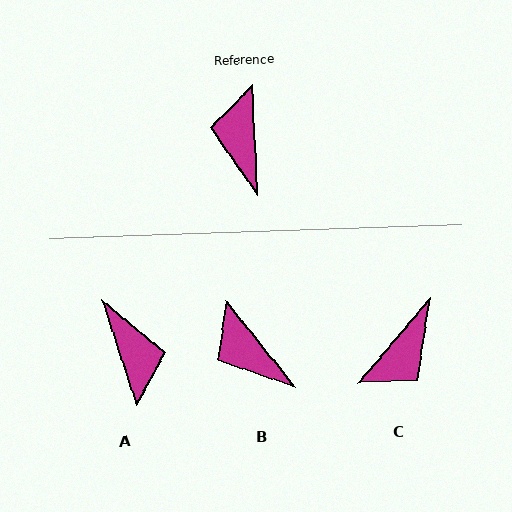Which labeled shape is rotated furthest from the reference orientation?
A, about 164 degrees away.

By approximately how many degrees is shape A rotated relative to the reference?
Approximately 164 degrees clockwise.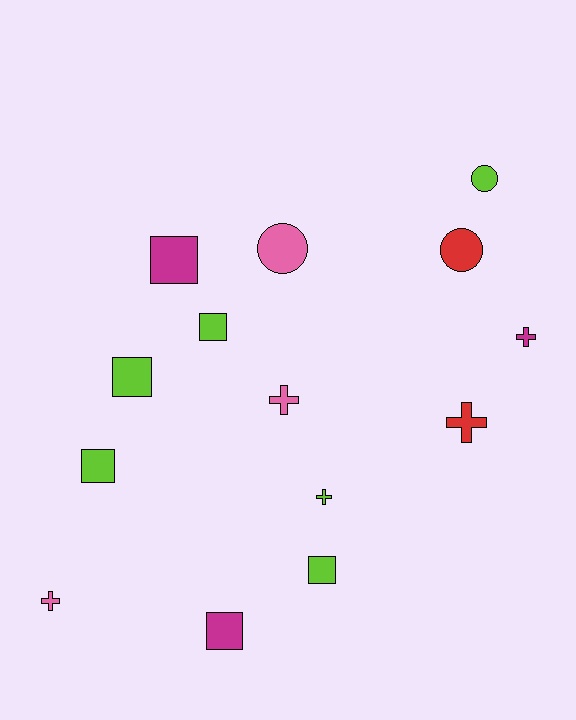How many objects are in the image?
There are 14 objects.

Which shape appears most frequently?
Square, with 6 objects.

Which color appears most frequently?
Lime, with 6 objects.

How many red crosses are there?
There is 1 red cross.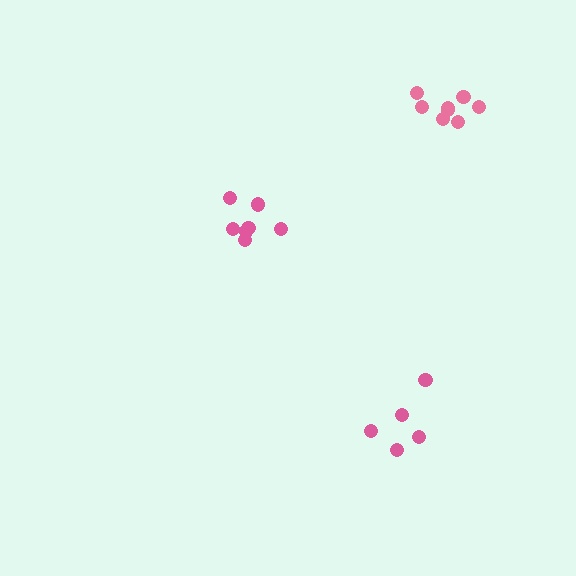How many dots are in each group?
Group 1: 5 dots, Group 2: 8 dots, Group 3: 8 dots (21 total).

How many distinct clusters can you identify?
There are 3 distinct clusters.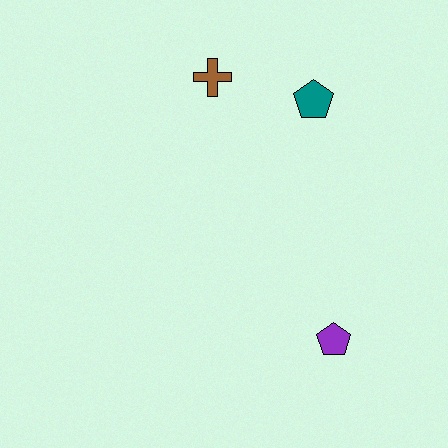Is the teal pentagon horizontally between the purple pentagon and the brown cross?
Yes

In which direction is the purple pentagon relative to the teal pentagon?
The purple pentagon is below the teal pentagon.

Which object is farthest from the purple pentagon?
The brown cross is farthest from the purple pentagon.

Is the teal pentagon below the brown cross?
Yes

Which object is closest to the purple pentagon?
The teal pentagon is closest to the purple pentagon.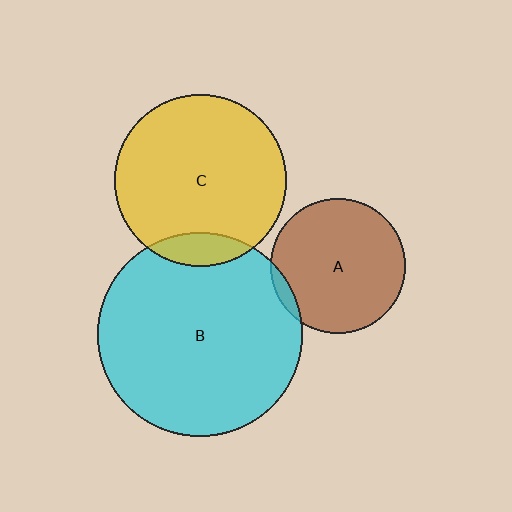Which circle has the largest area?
Circle B (cyan).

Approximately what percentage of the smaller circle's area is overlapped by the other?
Approximately 10%.